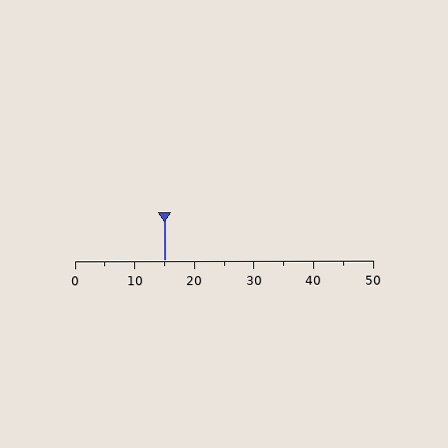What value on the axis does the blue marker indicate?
The marker indicates approximately 15.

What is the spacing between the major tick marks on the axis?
The major ticks are spaced 10 apart.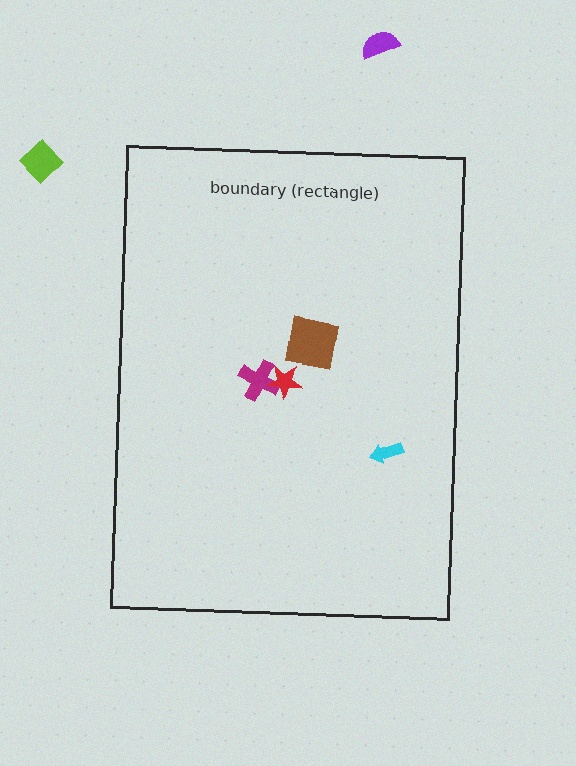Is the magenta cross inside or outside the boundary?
Inside.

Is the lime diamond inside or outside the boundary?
Outside.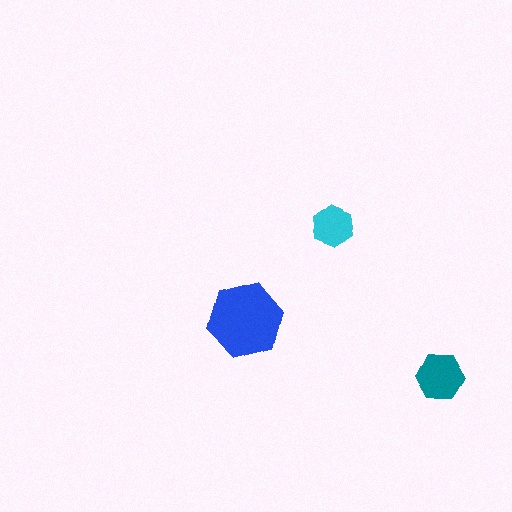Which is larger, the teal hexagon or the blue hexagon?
The blue one.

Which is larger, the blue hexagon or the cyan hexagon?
The blue one.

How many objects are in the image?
There are 3 objects in the image.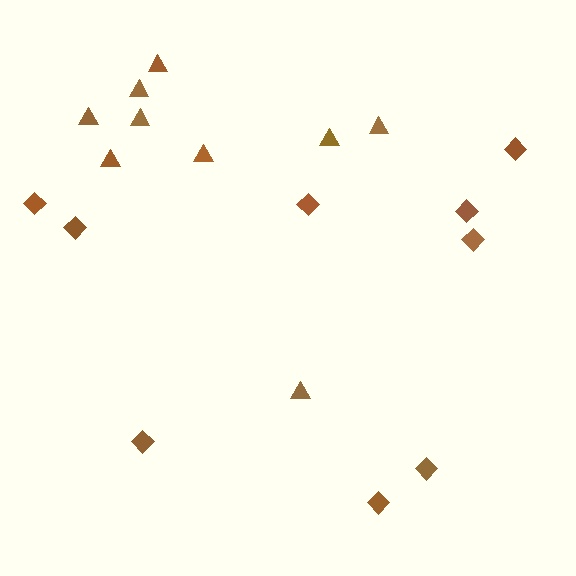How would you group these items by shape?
There are 2 groups: one group of triangles (9) and one group of diamonds (9).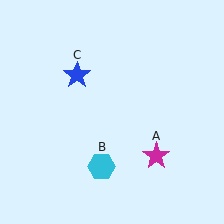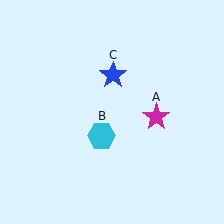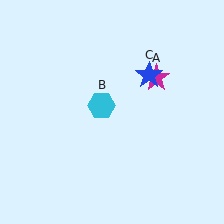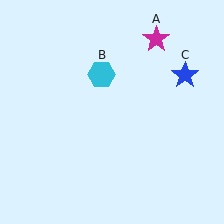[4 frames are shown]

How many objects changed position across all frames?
3 objects changed position: magenta star (object A), cyan hexagon (object B), blue star (object C).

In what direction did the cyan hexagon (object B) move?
The cyan hexagon (object B) moved up.